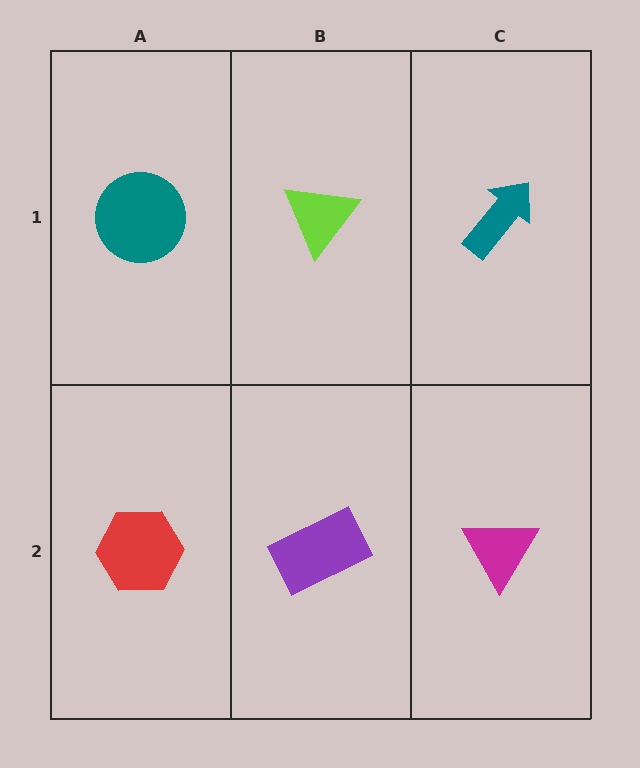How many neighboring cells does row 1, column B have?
3.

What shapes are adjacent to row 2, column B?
A lime triangle (row 1, column B), a red hexagon (row 2, column A), a magenta triangle (row 2, column C).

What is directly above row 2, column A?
A teal circle.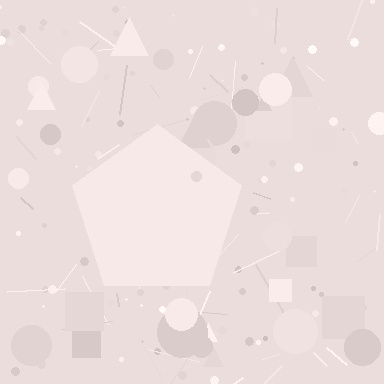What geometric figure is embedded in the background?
A pentagon is embedded in the background.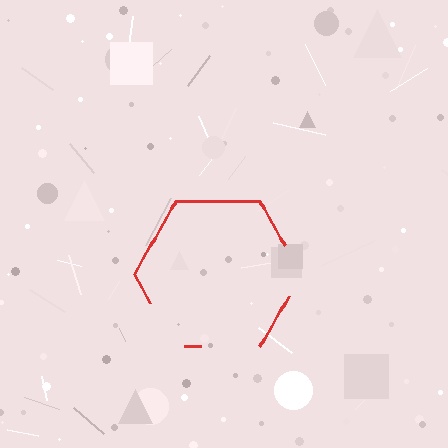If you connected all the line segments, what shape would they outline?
They would outline a hexagon.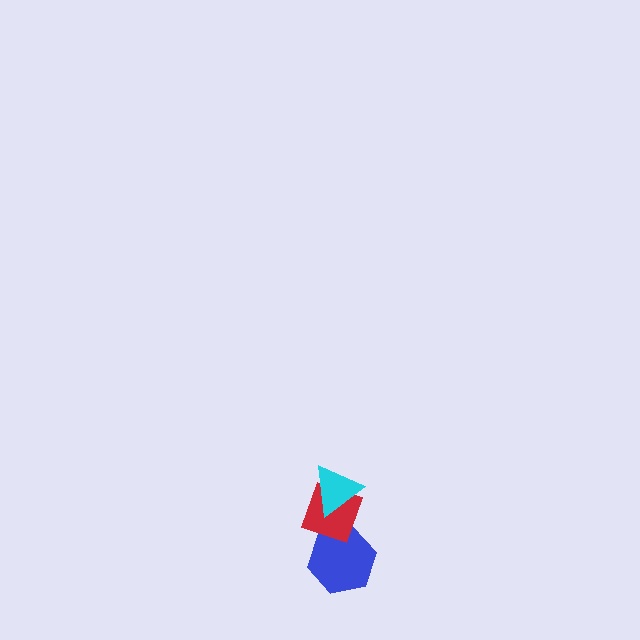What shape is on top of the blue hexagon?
The red diamond is on top of the blue hexagon.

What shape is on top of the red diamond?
The cyan triangle is on top of the red diamond.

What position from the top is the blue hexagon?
The blue hexagon is 3rd from the top.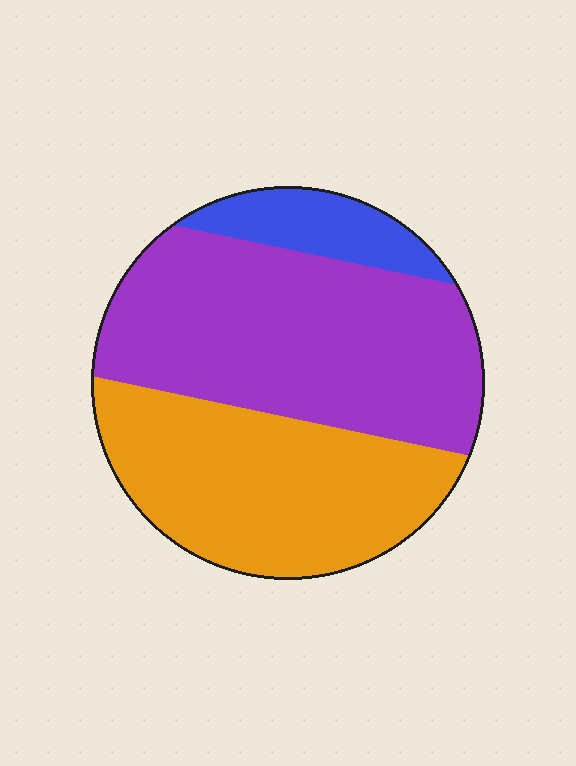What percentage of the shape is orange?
Orange takes up between a third and a half of the shape.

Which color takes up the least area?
Blue, at roughly 10%.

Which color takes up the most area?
Purple, at roughly 50%.